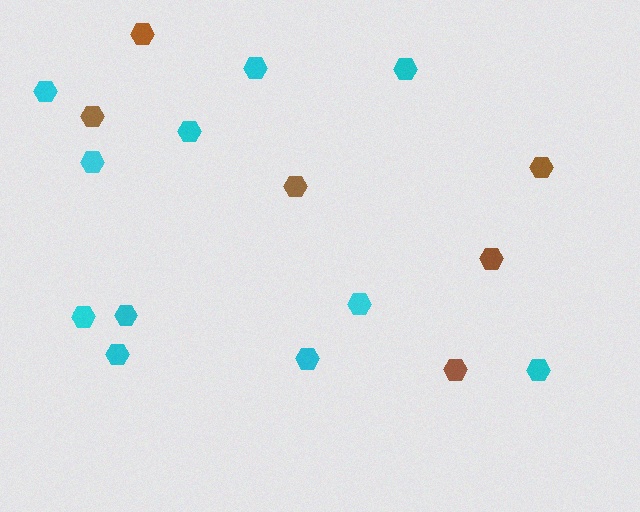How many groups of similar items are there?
There are 2 groups: one group of brown hexagons (6) and one group of cyan hexagons (11).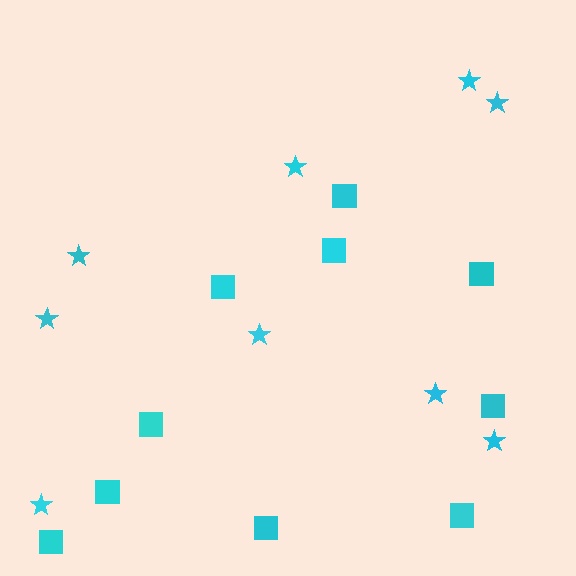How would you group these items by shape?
There are 2 groups: one group of squares (10) and one group of stars (9).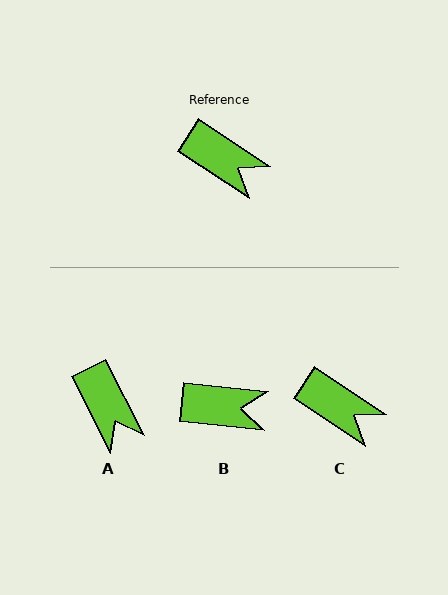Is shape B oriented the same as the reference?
No, it is off by about 28 degrees.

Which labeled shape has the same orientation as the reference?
C.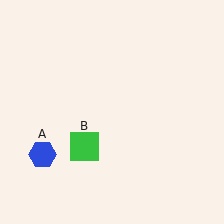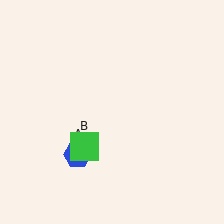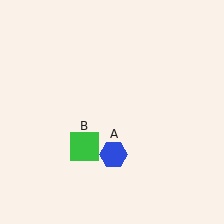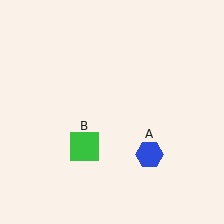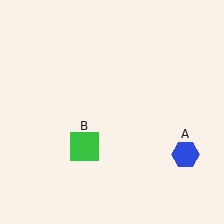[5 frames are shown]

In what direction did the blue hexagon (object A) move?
The blue hexagon (object A) moved right.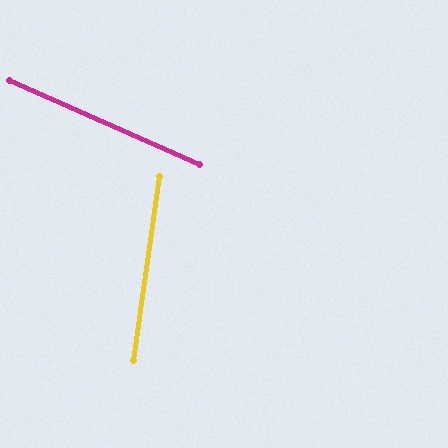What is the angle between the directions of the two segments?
Approximately 74 degrees.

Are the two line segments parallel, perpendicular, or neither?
Neither parallel nor perpendicular — they differ by about 74°.